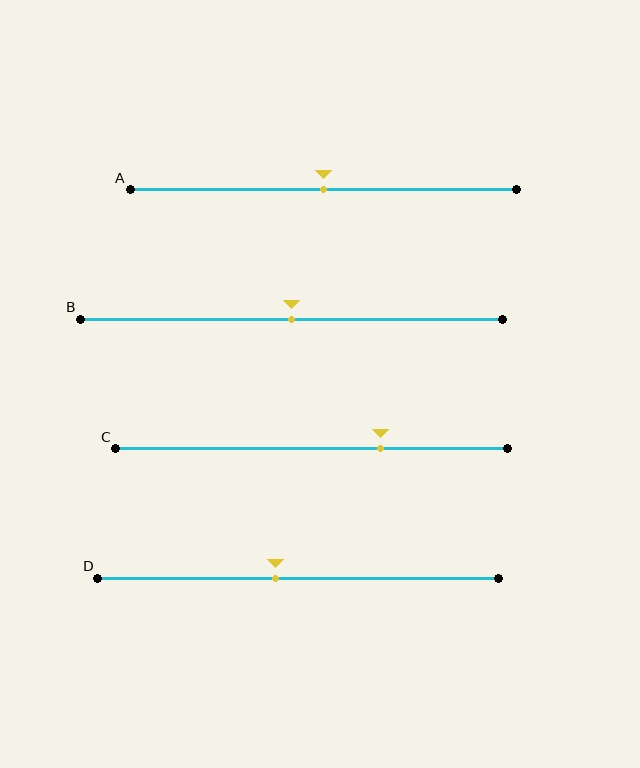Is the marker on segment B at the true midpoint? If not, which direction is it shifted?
Yes, the marker on segment B is at the true midpoint.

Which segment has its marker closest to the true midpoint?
Segment A has its marker closest to the true midpoint.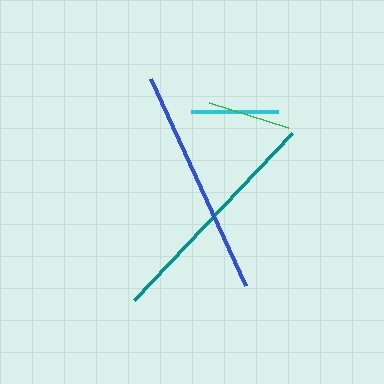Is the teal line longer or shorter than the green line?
The teal line is longer than the green line.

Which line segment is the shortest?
The green line is the shortest at approximately 83 pixels.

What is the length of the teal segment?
The teal segment is approximately 230 pixels long.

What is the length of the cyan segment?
The cyan segment is approximately 86 pixels long.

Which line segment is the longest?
The teal line is the longest at approximately 230 pixels.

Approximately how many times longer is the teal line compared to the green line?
The teal line is approximately 2.8 times the length of the green line.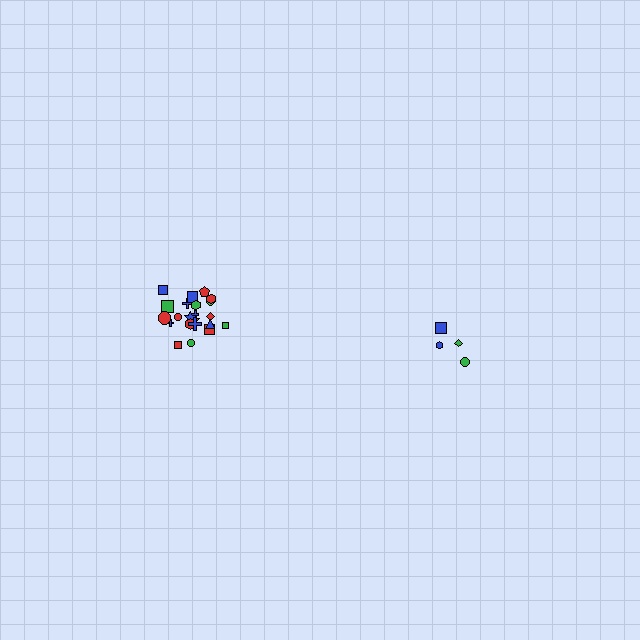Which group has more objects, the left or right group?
The left group.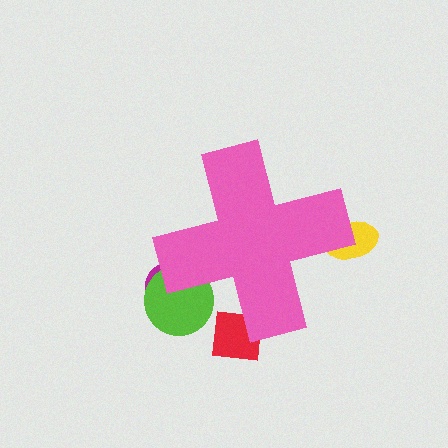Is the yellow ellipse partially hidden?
Yes, the yellow ellipse is partially hidden behind the pink cross.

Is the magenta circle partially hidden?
Yes, the magenta circle is partially hidden behind the pink cross.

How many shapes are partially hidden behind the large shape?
4 shapes are partially hidden.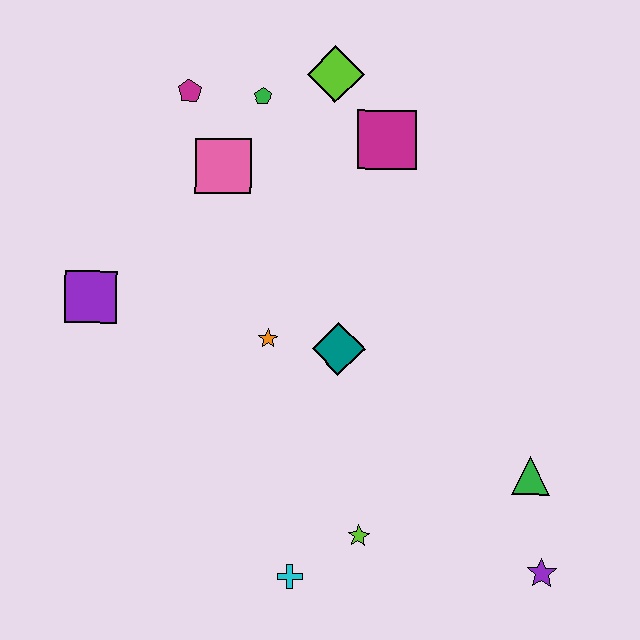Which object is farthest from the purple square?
The purple star is farthest from the purple square.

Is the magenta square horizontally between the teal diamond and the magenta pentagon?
No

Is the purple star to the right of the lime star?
Yes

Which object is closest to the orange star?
The teal diamond is closest to the orange star.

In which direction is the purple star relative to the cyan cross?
The purple star is to the right of the cyan cross.